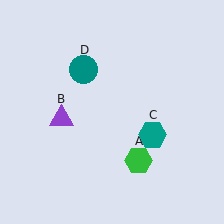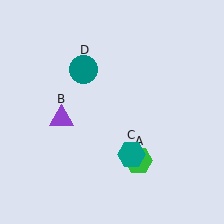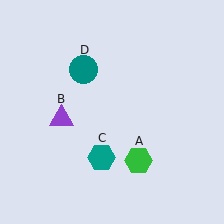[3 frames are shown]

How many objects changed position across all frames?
1 object changed position: teal hexagon (object C).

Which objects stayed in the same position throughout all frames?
Green hexagon (object A) and purple triangle (object B) and teal circle (object D) remained stationary.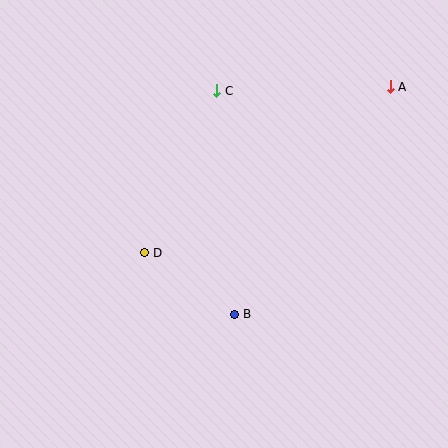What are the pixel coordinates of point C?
Point C is at (217, 91).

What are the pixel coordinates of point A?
Point A is at (390, 87).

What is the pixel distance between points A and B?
The distance between A and B is 275 pixels.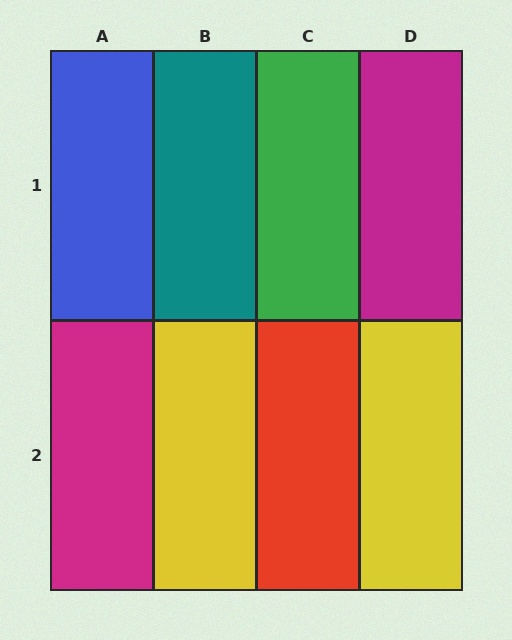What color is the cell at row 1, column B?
Teal.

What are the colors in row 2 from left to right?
Magenta, yellow, red, yellow.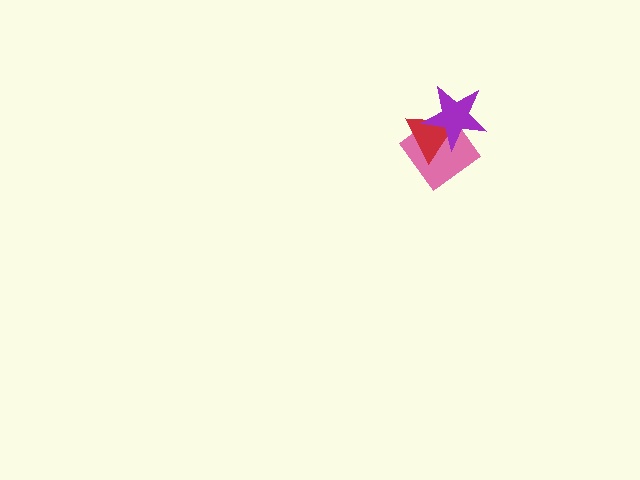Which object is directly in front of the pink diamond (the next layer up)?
The red triangle is directly in front of the pink diamond.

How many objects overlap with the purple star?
2 objects overlap with the purple star.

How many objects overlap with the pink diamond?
2 objects overlap with the pink diamond.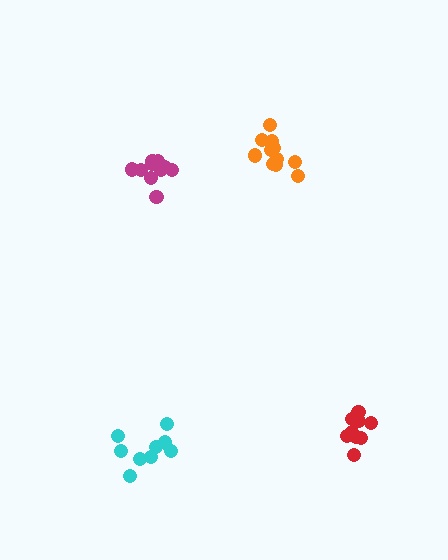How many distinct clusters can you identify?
There are 4 distinct clusters.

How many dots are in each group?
Group 1: 10 dots, Group 2: 12 dots, Group 3: 9 dots, Group 4: 9 dots (40 total).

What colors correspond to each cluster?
The clusters are colored: magenta, orange, cyan, red.